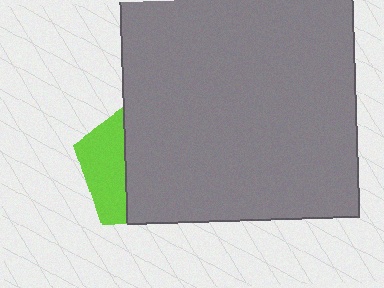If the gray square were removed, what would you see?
You would see the complete lime pentagon.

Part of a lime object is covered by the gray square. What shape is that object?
It is a pentagon.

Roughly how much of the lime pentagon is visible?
A small part of it is visible (roughly 32%).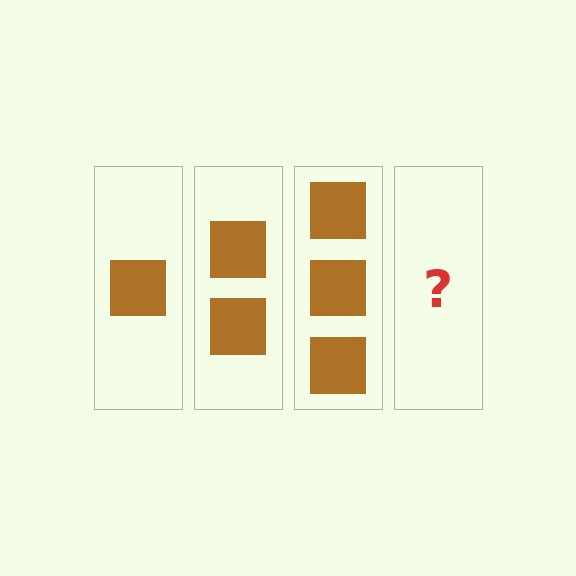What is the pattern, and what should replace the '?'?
The pattern is that each step adds one more square. The '?' should be 4 squares.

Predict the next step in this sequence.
The next step is 4 squares.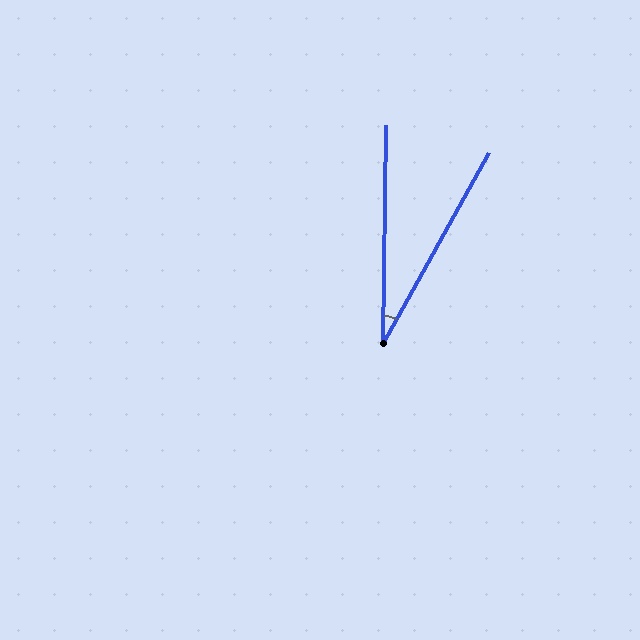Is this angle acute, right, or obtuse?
It is acute.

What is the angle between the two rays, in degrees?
Approximately 28 degrees.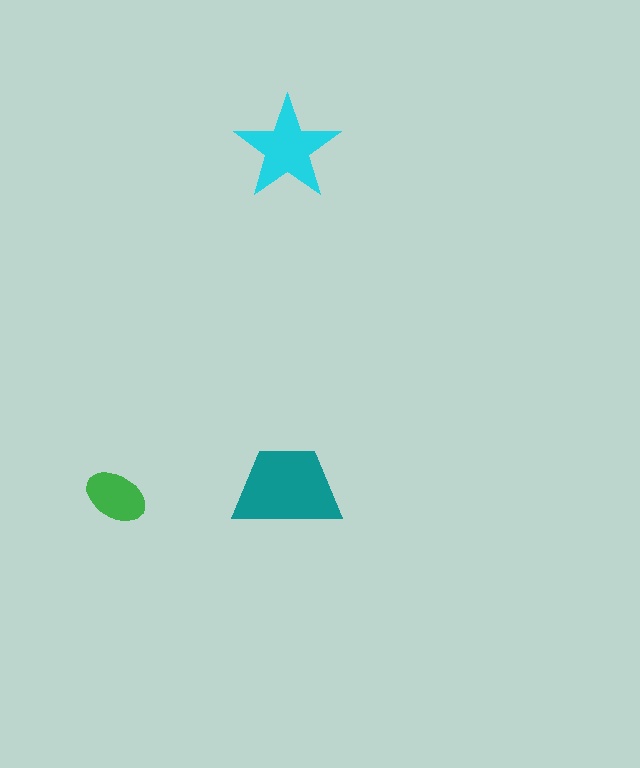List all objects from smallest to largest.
The green ellipse, the cyan star, the teal trapezoid.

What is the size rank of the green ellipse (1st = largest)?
3rd.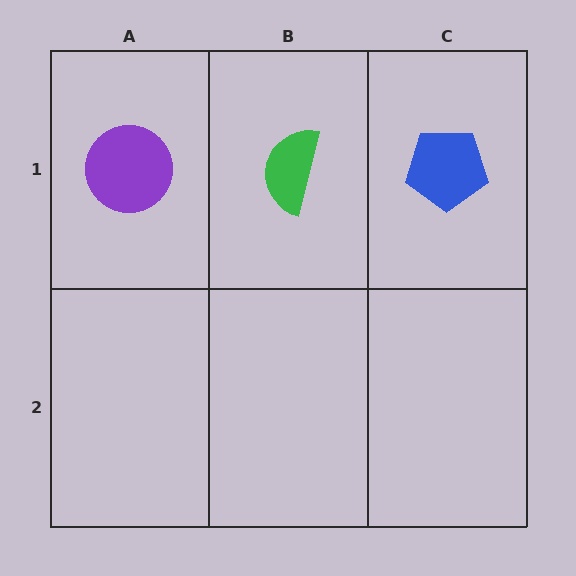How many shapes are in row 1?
3 shapes.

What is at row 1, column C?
A blue pentagon.